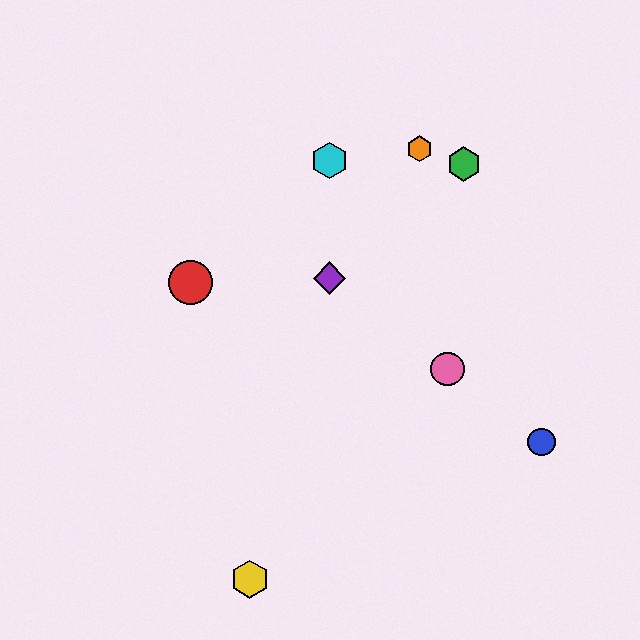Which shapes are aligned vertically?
The purple diamond, the cyan hexagon are aligned vertically.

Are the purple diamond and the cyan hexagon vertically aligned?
Yes, both are at x≈330.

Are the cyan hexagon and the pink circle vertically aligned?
No, the cyan hexagon is at x≈330 and the pink circle is at x≈448.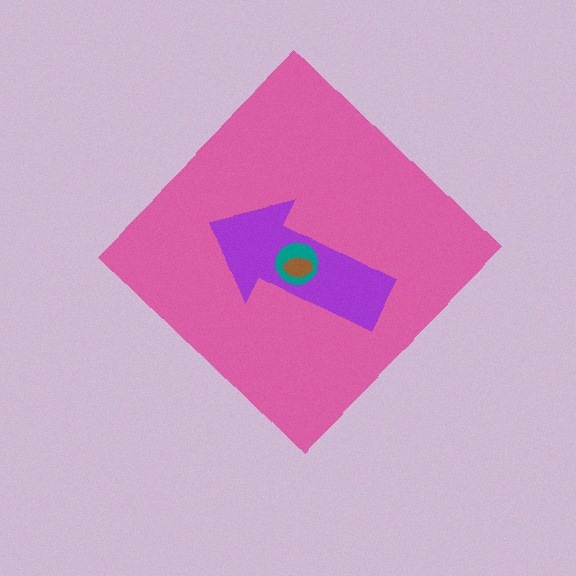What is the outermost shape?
The pink diamond.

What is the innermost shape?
The brown ellipse.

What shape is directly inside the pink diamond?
The purple arrow.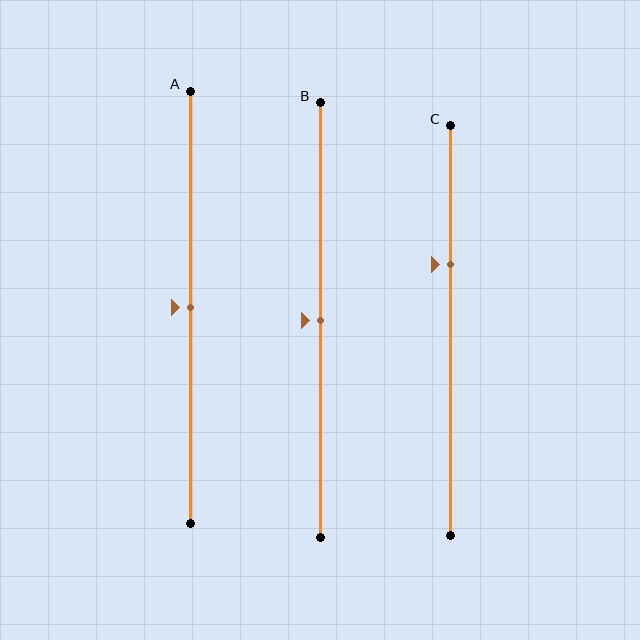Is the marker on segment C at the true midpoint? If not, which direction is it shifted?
No, the marker on segment C is shifted upward by about 16% of the segment length.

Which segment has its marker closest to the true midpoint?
Segment A has its marker closest to the true midpoint.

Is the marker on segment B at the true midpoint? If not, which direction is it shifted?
Yes, the marker on segment B is at the true midpoint.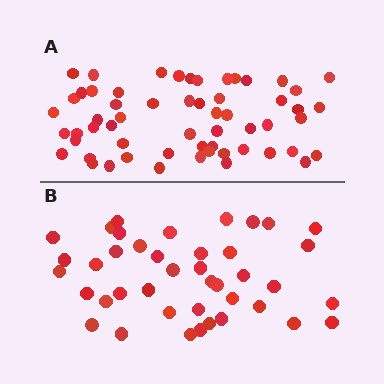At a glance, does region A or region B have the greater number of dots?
Region A (the top region) has more dots.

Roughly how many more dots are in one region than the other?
Region A has approximately 15 more dots than region B.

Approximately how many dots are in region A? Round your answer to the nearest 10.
About 60 dots. (The exact count is 58, which rounds to 60.)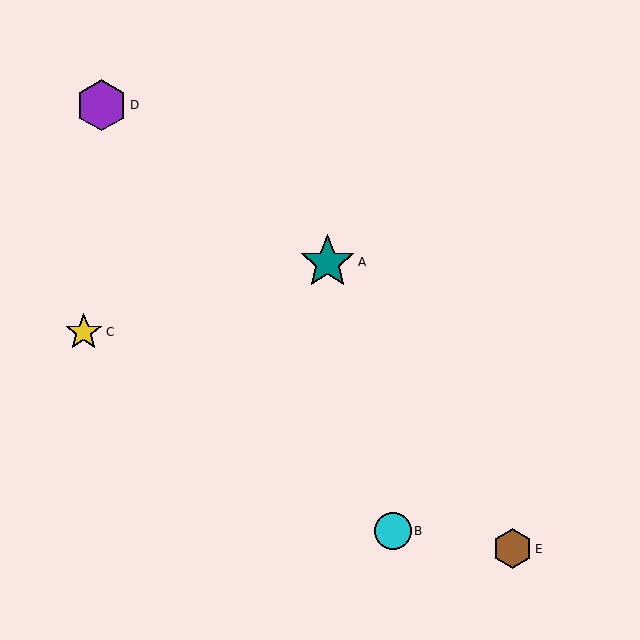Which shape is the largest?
The teal star (labeled A) is the largest.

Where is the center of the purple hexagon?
The center of the purple hexagon is at (102, 105).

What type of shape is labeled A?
Shape A is a teal star.